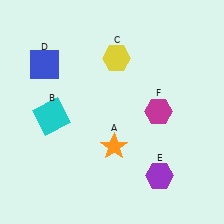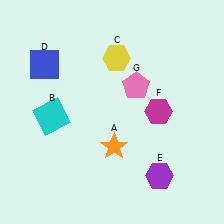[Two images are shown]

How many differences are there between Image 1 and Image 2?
There is 1 difference between the two images.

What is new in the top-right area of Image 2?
A pink pentagon (G) was added in the top-right area of Image 2.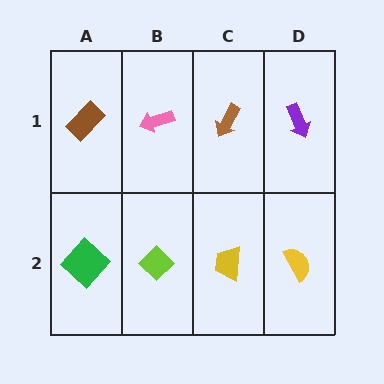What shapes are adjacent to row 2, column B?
A pink arrow (row 1, column B), a green diamond (row 2, column A), a yellow trapezoid (row 2, column C).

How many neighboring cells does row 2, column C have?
3.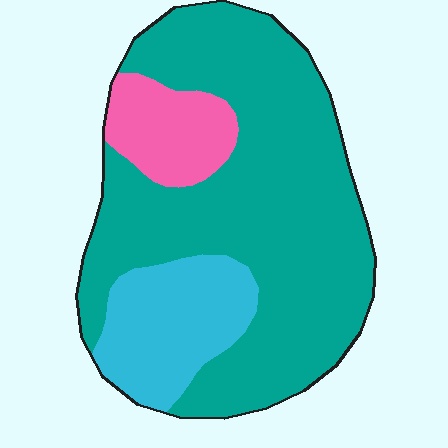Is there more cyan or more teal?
Teal.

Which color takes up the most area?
Teal, at roughly 70%.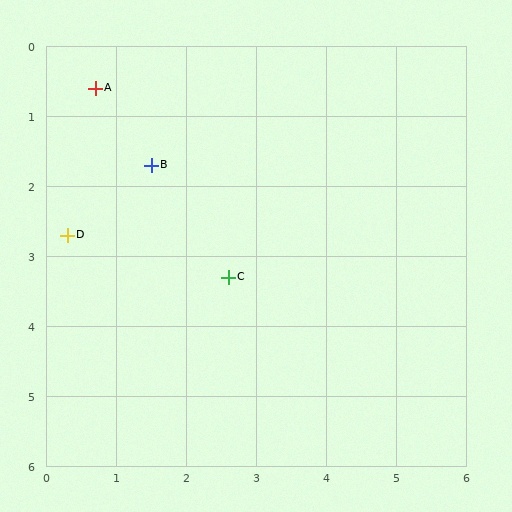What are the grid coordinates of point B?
Point B is at approximately (1.5, 1.7).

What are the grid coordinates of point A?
Point A is at approximately (0.7, 0.6).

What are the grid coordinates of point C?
Point C is at approximately (2.6, 3.3).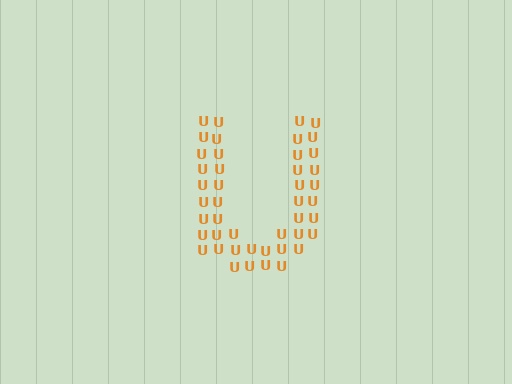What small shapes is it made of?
It is made of small letter U's.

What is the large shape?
The large shape is the letter U.